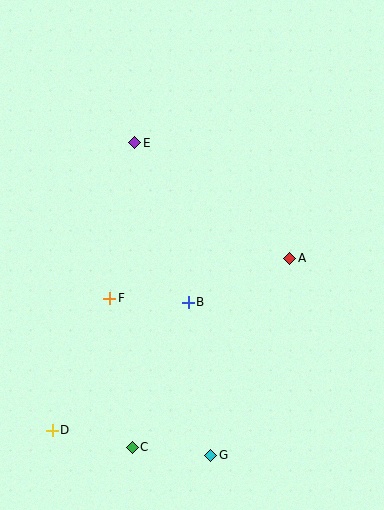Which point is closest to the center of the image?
Point B at (188, 302) is closest to the center.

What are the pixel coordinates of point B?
Point B is at (188, 302).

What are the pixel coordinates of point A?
Point A is at (290, 258).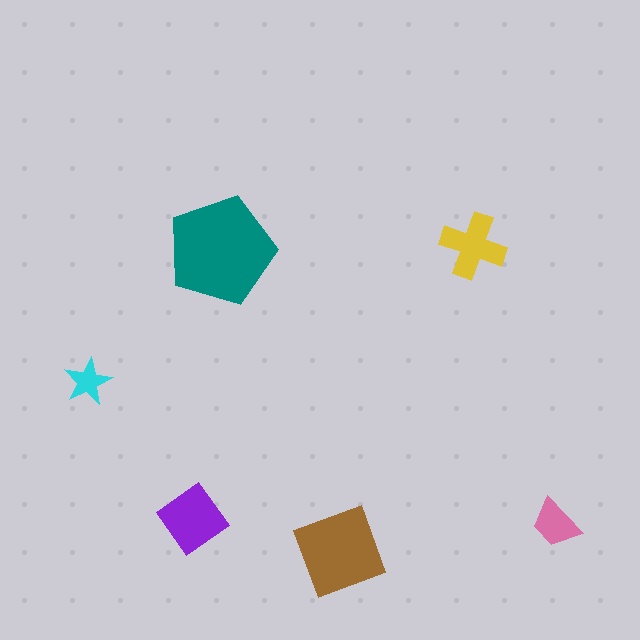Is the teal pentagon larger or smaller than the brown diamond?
Larger.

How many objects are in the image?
There are 6 objects in the image.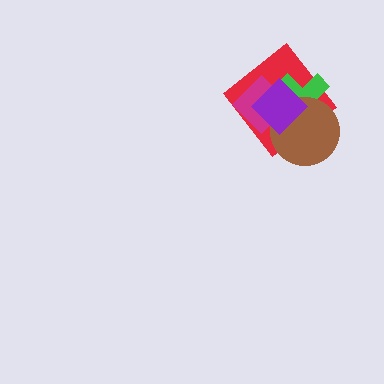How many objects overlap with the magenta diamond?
4 objects overlap with the magenta diamond.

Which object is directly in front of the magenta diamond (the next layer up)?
The green cross is directly in front of the magenta diamond.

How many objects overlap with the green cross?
4 objects overlap with the green cross.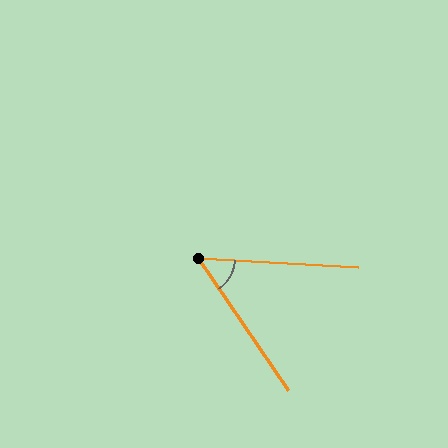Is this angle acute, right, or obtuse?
It is acute.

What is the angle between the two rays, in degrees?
Approximately 53 degrees.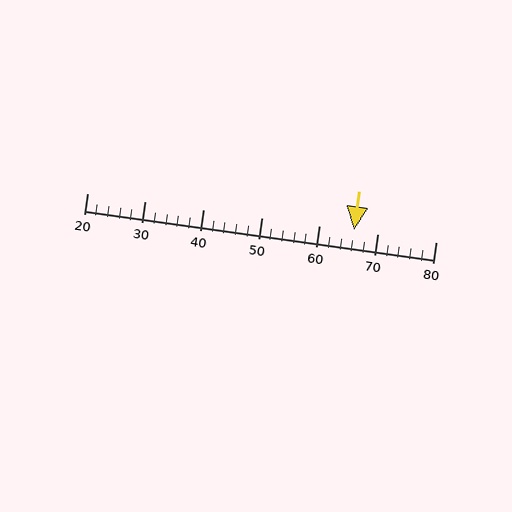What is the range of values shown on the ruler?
The ruler shows values from 20 to 80.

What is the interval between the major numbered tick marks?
The major tick marks are spaced 10 units apart.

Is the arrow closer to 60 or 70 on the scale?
The arrow is closer to 70.